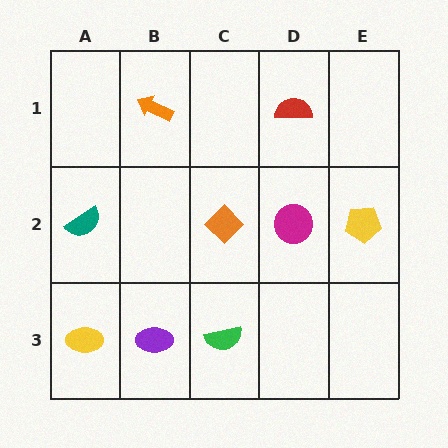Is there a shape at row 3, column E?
No, that cell is empty.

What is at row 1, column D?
A red semicircle.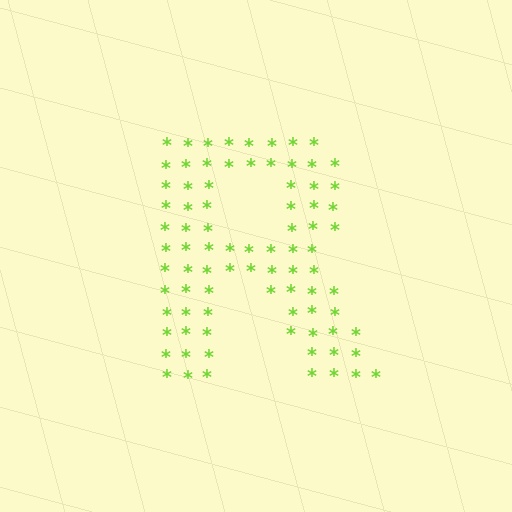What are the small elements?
The small elements are asterisks.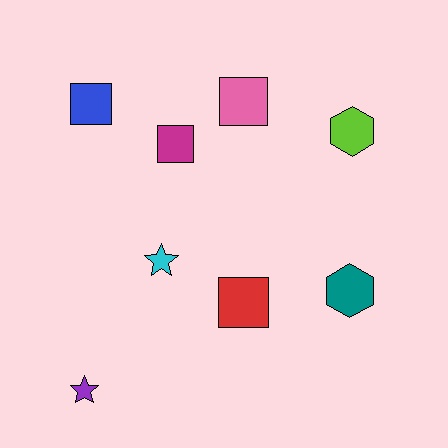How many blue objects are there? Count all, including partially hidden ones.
There is 1 blue object.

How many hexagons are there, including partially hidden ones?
There are 2 hexagons.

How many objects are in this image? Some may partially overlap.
There are 8 objects.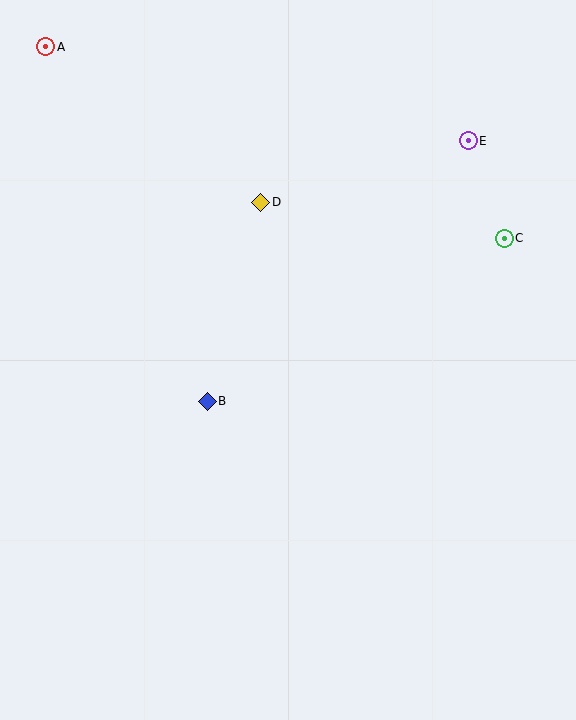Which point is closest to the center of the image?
Point B at (207, 401) is closest to the center.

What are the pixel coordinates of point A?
Point A is at (46, 47).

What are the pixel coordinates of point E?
Point E is at (468, 141).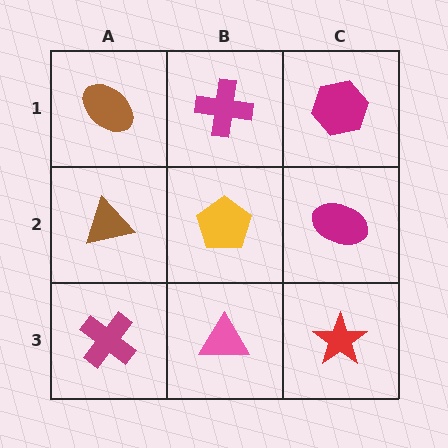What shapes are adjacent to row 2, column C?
A magenta hexagon (row 1, column C), a red star (row 3, column C), a yellow pentagon (row 2, column B).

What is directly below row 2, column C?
A red star.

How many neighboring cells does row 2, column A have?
3.